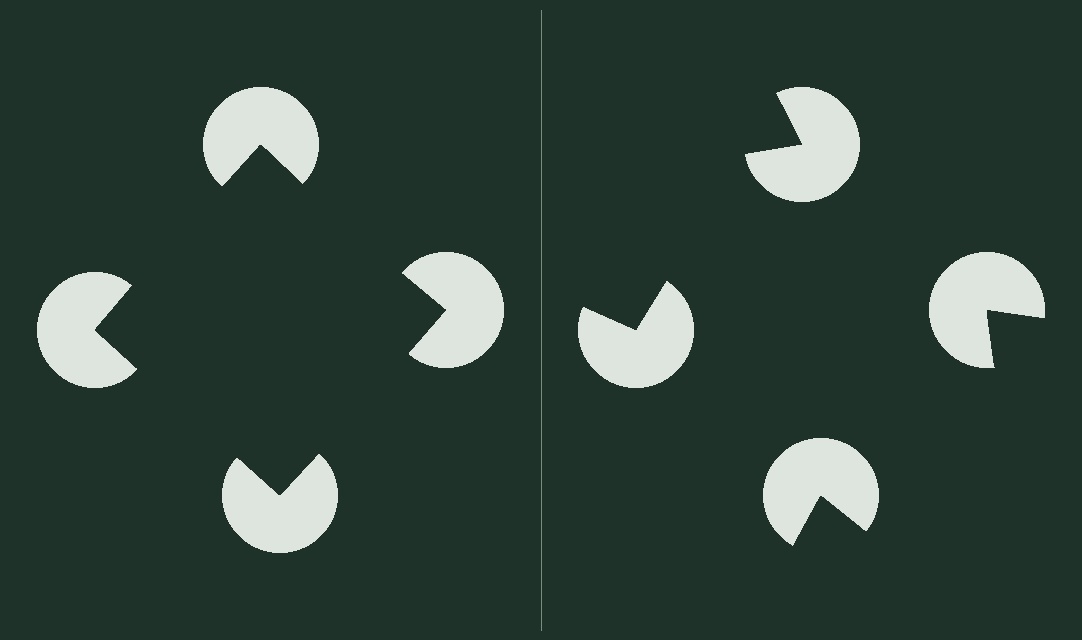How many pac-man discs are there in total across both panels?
8 — 4 on each side.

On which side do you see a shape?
An illusory square appears on the left side. On the right side the wedge cuts are rotated, so no coherent shape forms.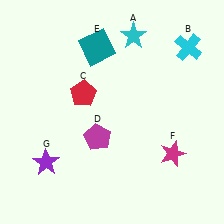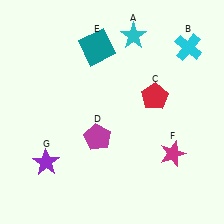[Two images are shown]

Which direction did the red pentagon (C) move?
The red pentagon (C) moved right.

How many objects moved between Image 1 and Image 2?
1 object moved between the two images.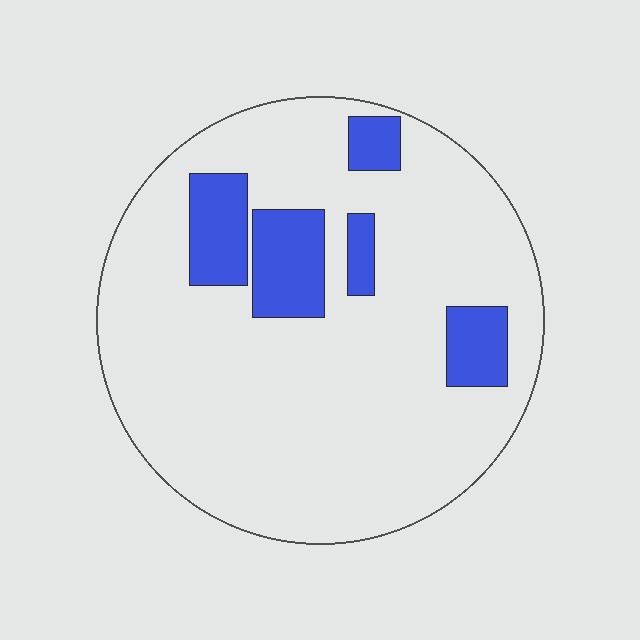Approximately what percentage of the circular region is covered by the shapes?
Approximately 15%.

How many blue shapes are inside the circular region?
5.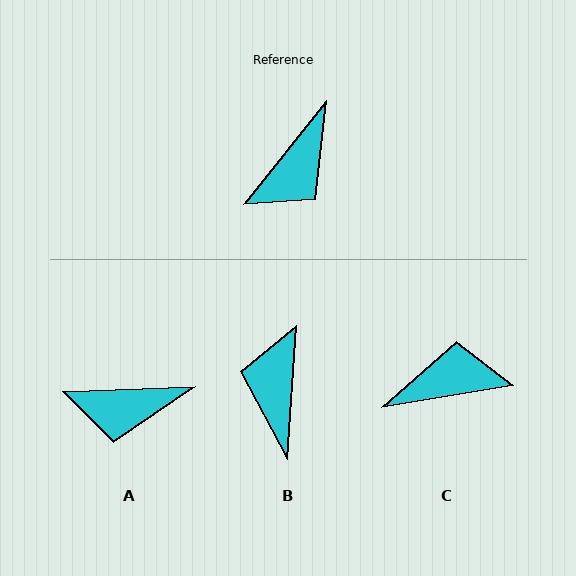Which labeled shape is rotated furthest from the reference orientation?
B, about 145 degrees away.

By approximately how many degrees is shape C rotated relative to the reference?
Approximately 138 degrees counter-clockwise.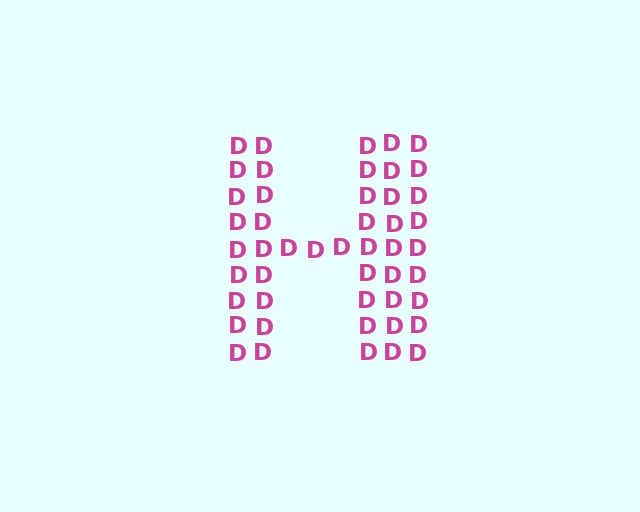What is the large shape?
The large shape is the letter H.